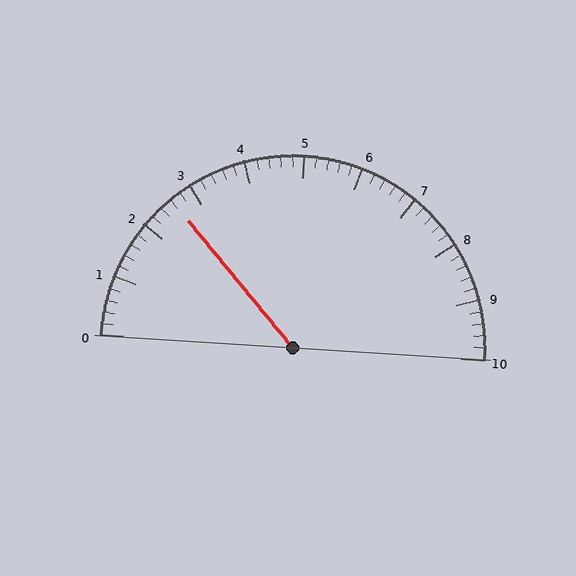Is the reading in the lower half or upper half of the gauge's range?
The reading is in the lower half of the range (0 to 10).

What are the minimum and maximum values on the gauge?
The gauge ranges from 0 to 10.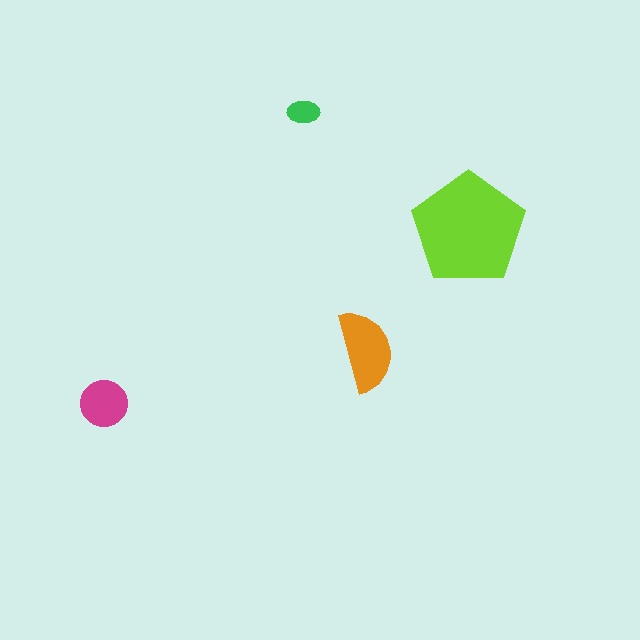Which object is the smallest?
The green ellipse.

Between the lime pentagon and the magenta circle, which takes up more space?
The lime pentagon.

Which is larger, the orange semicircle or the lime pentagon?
The lime pentagon.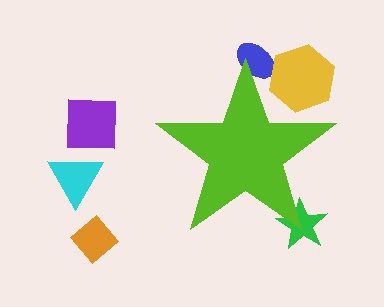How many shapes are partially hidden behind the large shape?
3 shapes are partially hidden.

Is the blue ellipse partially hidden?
Yes, the blue ellipse is partially hidden behind the lime star.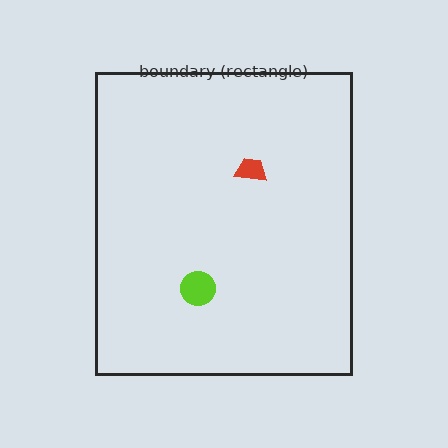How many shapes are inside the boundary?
2 inside, 0 outside.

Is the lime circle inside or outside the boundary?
Inside.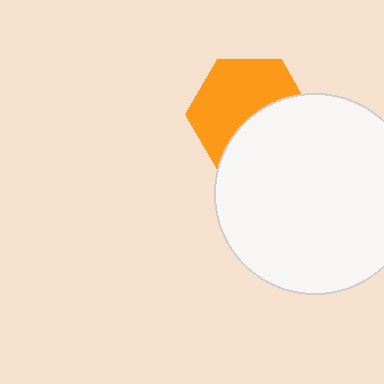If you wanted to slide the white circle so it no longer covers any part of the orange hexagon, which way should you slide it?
Slide it down — that is the most direct way to separate the two shapes.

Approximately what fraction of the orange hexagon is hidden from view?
Roughly 42% of the orange hexagon is hidden behind the white circle.